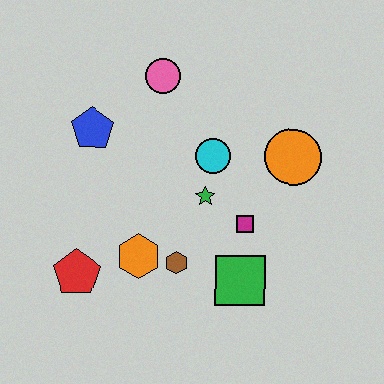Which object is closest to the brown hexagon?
The orange hexagon is closest to the brown hexagon.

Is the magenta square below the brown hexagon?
No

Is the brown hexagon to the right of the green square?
No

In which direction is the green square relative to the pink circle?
The green square is below the pink circle.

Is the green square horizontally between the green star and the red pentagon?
No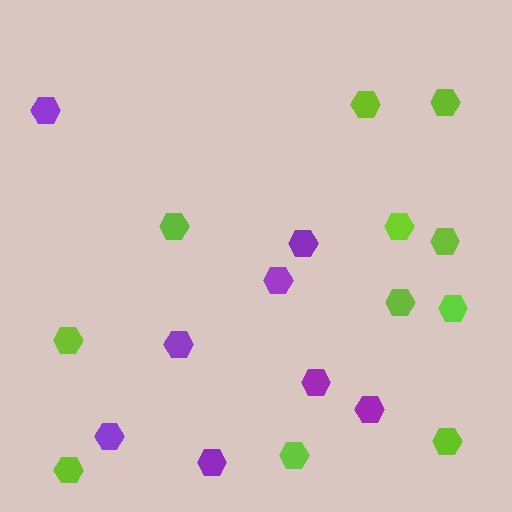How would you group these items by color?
There are 2 groups: one group of purple hexagons (8) and one group of lime hexagons (11).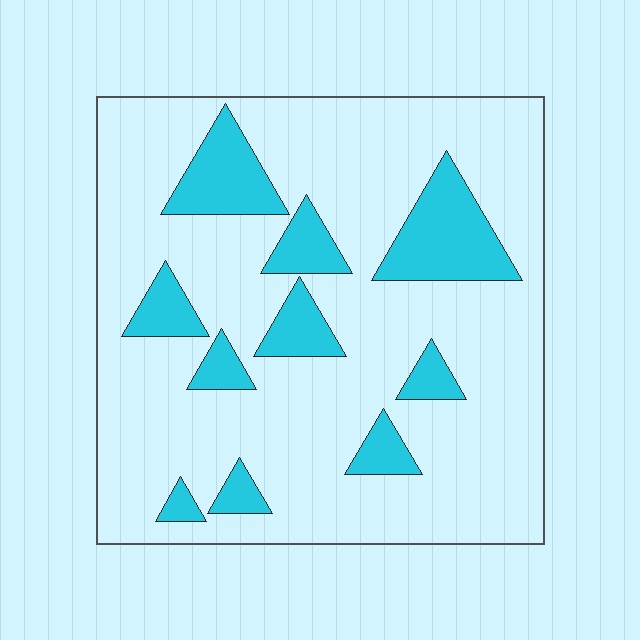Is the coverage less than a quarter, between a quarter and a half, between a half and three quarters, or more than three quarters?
Less than a quarter.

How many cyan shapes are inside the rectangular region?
10.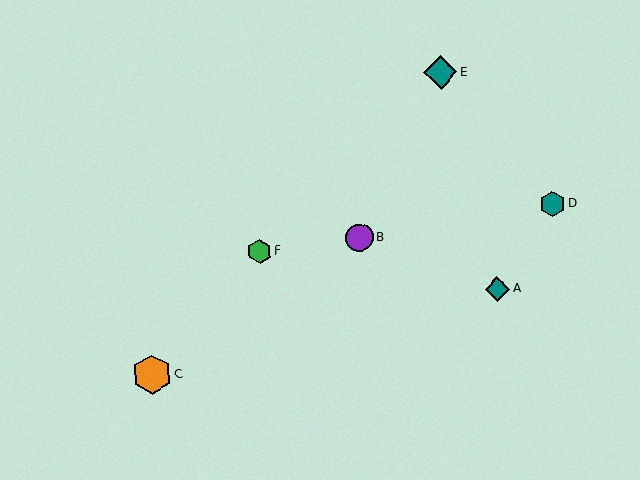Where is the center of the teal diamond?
The center of the teal diamond is at (497, 289).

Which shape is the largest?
The orange hexagon (labeled C) is the largest.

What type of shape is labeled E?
Shape E is a teal diamond.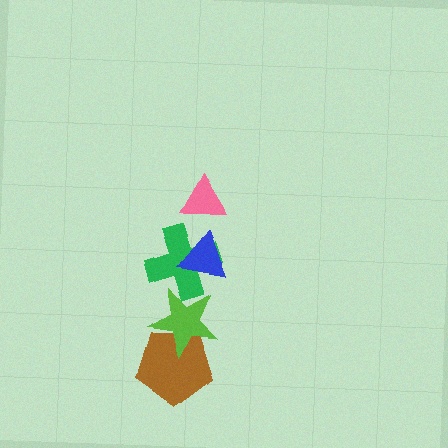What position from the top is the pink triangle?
The pink triangle is 1st from the top.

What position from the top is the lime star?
The lime star is 4th from the top.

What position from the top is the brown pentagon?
The brown pentagon is 5th from the top.